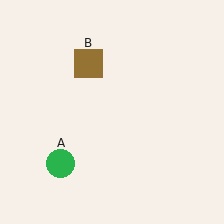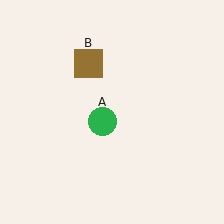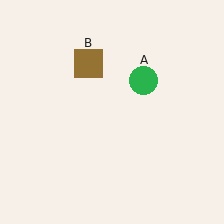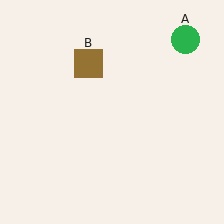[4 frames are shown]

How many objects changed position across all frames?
1 object changed position: green circle (object A).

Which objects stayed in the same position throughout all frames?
Brown square (object B) remained stationary.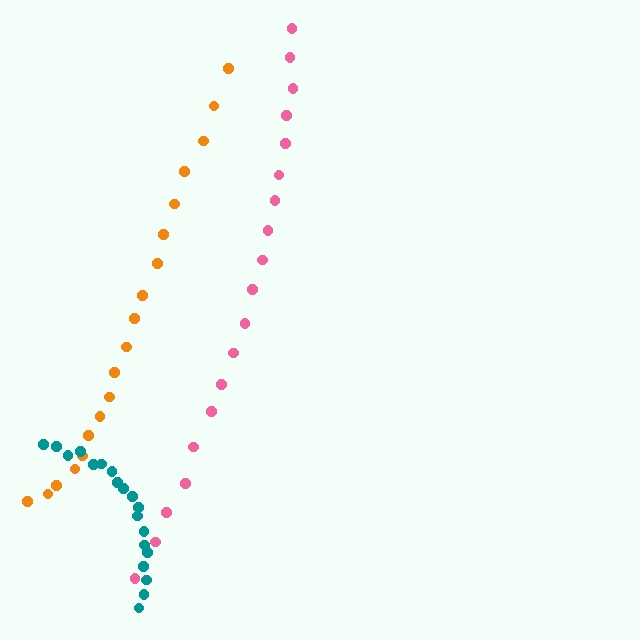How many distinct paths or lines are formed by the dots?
There are 3 distinct paths.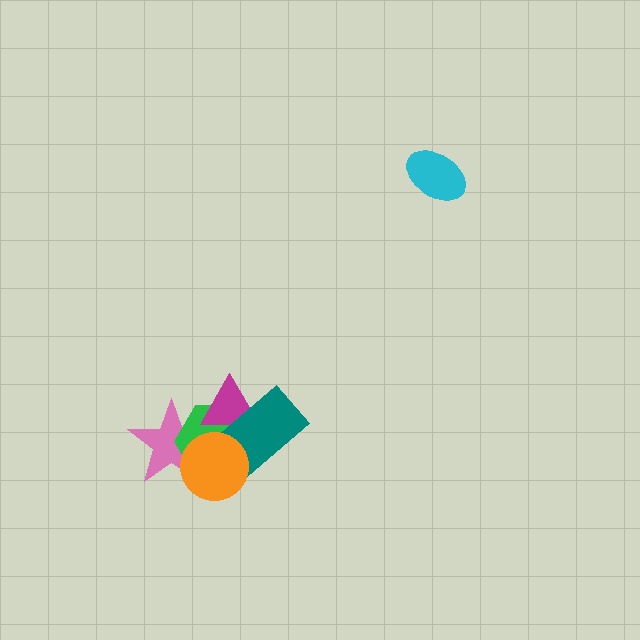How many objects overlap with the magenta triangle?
4 objects overlap with the magenta triangle.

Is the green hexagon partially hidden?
Yes, it is partially covered by another shape.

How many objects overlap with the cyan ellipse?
0 objects overlap with the cyan ellipse.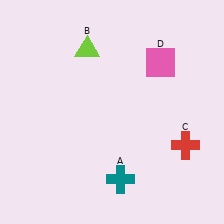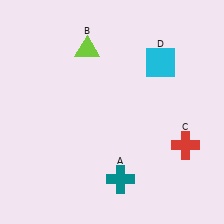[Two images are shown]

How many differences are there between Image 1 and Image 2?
There is 1 difference between the two images.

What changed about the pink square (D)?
In Image 1, D is pink. In Image 2, it changed to cyan.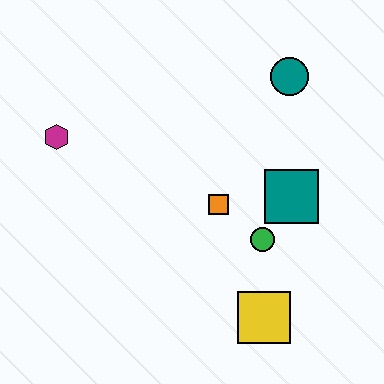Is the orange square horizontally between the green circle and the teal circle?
No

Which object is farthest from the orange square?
The magenta hexagon is farthest from the orange square.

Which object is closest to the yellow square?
The green circle is closest to the yellow square.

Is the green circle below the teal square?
Yes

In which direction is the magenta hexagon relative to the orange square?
The magenta hexagon is to the left of the orange square.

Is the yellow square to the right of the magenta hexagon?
Yes